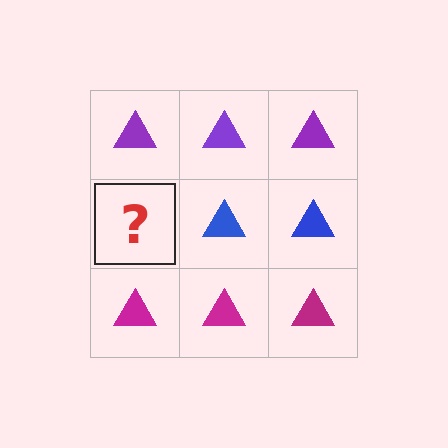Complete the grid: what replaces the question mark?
The question mark should be replaced with a blue triangle.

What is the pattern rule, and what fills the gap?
The rule is that each row has a consistent color. The gap should be filled with a blue triangle.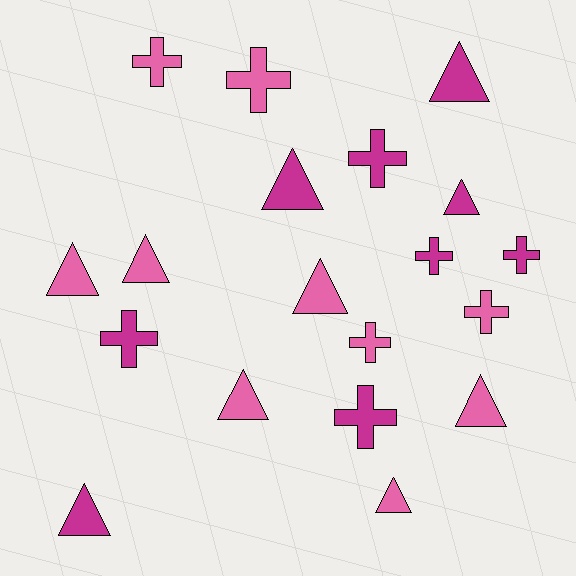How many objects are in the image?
There are 19 objects.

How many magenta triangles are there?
There are 4 magenta triangles.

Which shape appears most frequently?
Triangle, with 10 objects.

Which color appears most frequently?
Pink, with 10 objects.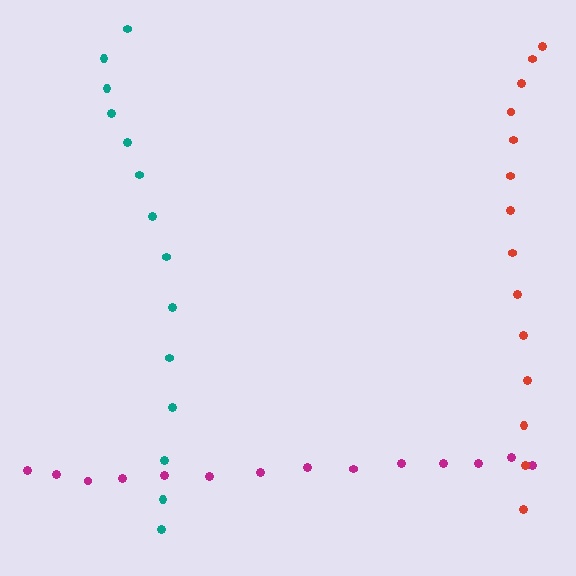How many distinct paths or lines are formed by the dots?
There are 3 distinct paths.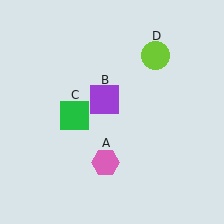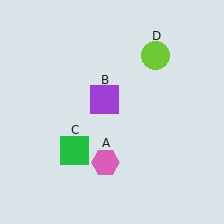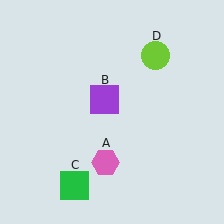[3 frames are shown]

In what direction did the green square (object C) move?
The green square (object C) moved down.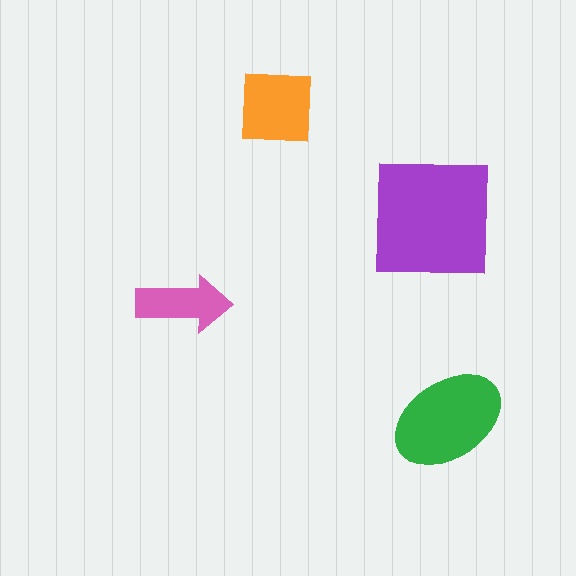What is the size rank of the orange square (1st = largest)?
3rd.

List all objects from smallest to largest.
The pink arrow, the orange square, the green ellipse, the purple square.